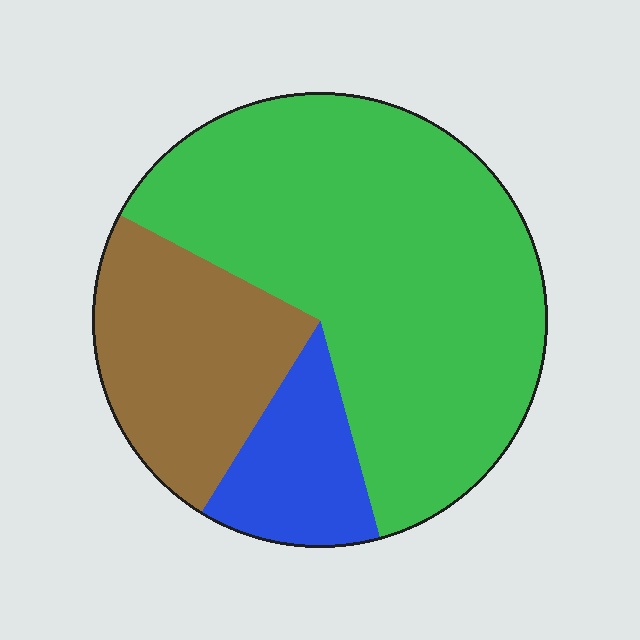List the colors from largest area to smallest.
From largest to smallest: green, brown, blue.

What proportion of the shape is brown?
Brown covers around 25% of the shape.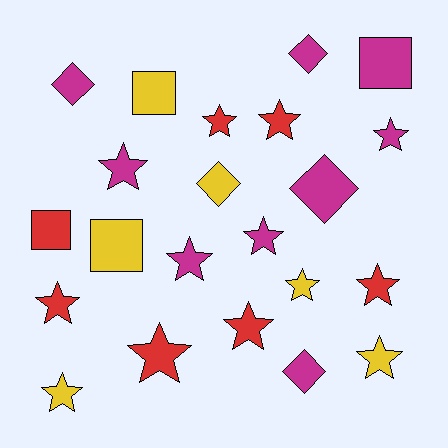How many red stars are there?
There are 6 red stars.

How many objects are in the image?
There are 22 objects.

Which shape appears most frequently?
Star, with 13 objects.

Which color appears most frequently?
Magenta, with 9 objects.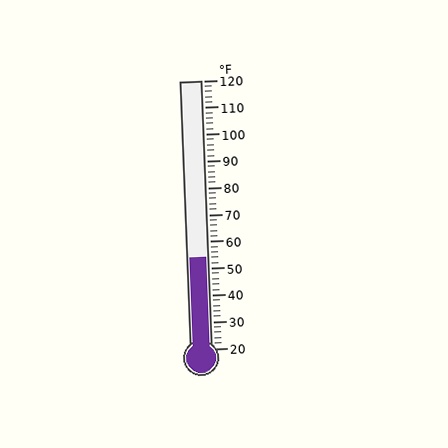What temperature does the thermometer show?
The thermometer shows approximately 54°F.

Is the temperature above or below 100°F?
The temperature is below 100°F.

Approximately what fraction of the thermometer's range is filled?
The thermometer is filled to approximately 35% of its range.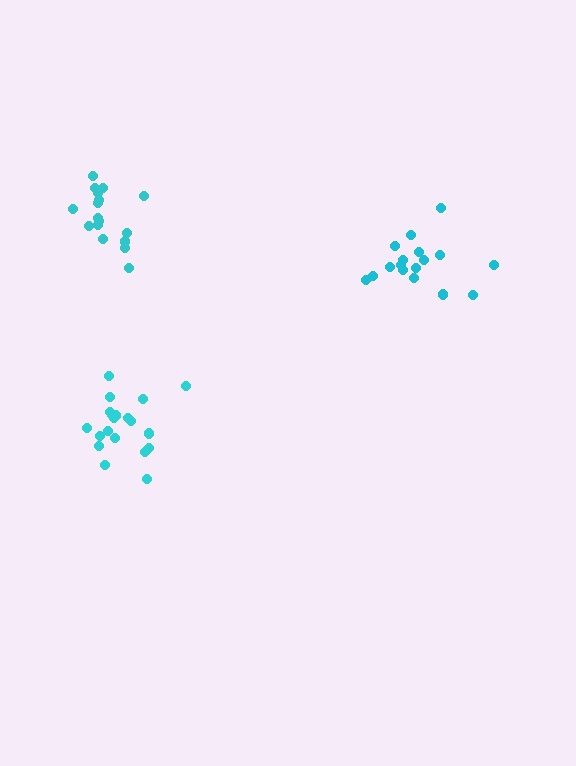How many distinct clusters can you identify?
There are 3 distinct clusters.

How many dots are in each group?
Group 1: 20 dots, Group 2: 17 dots, Group 3: 17 dots (54 total).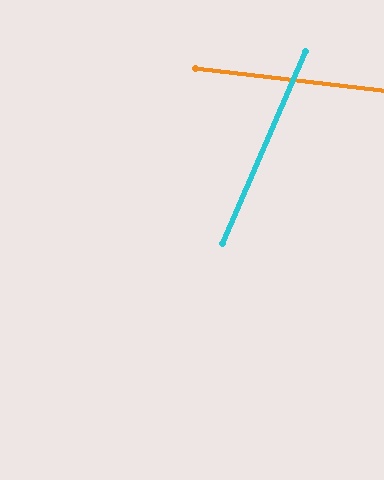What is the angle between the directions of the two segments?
Approximately 74 degrees.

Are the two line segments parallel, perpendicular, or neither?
Neither parallel nor perpendicular — they differ by about 74°.